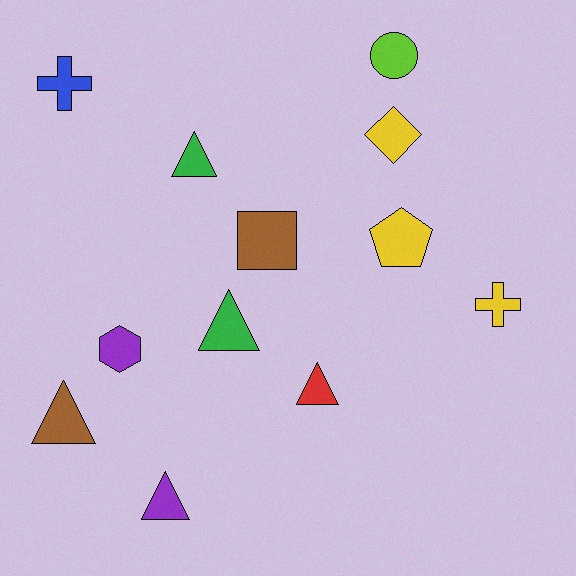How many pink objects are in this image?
There are no pink objects.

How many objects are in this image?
There are 12 objects.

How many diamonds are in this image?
There is 1 diamond.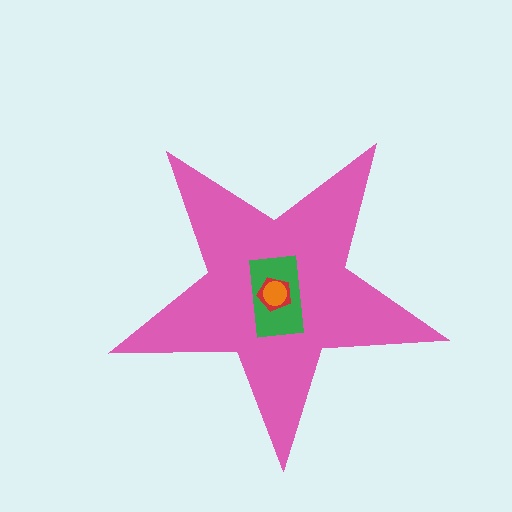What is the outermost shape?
The pink star.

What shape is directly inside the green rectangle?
The red pentagon.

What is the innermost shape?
The orange circle.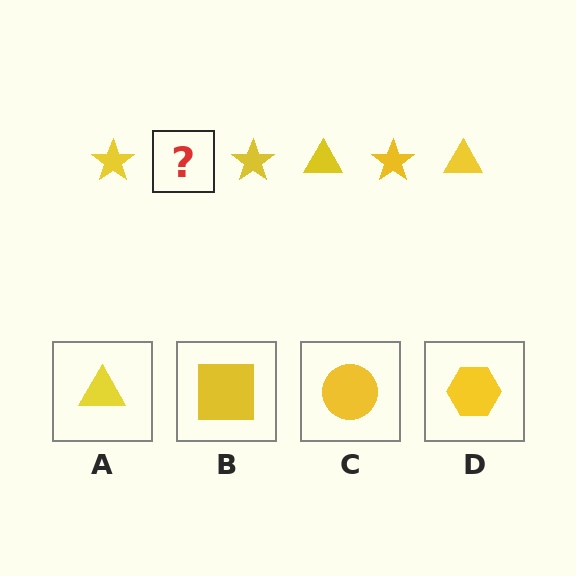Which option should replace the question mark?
Option A.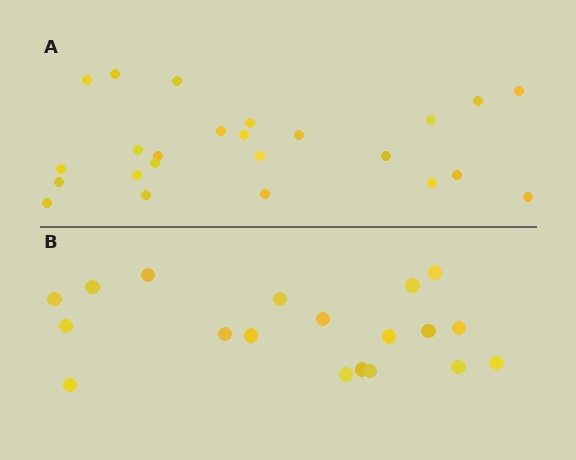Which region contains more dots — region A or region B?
Region A (the top region) has more dots.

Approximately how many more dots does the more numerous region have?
Region A has about 5 more dots than region B.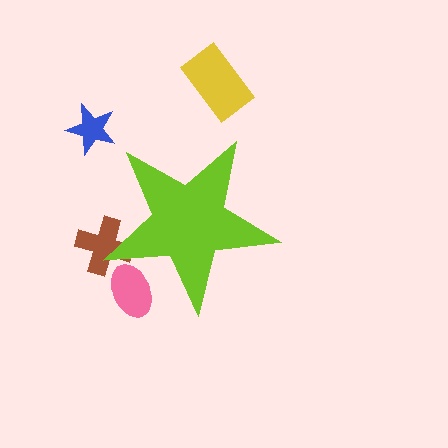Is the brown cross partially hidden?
Yes, the brown cross is partially hidden behind the lime star.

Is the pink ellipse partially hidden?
Yes, the pink ellipse is partially hidden behind the lime star.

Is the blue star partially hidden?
No, the blue star is fully visible.